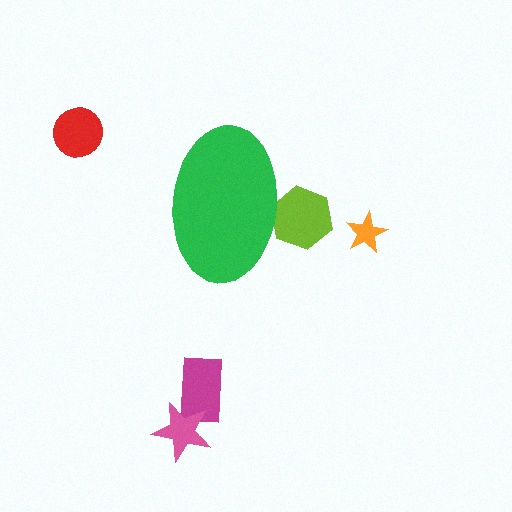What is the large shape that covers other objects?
A green ellipse.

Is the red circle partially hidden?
No, the red circle is fully visible.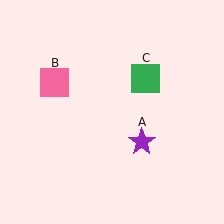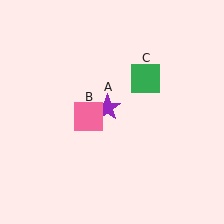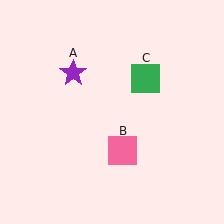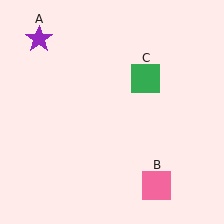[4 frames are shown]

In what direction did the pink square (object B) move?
The pink square (object B) moved down and to the right.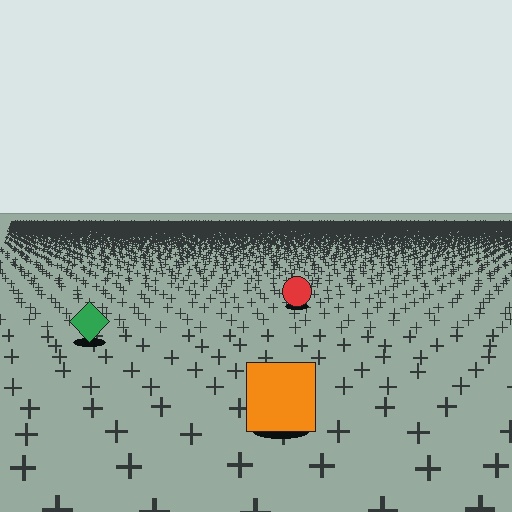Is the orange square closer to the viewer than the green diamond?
Yes. The orange square is closer — you can tell from the texture gradient: the ground texture is coarser near it.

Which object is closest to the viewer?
The orange square is closest. The texture marks near it are larger and more spread out.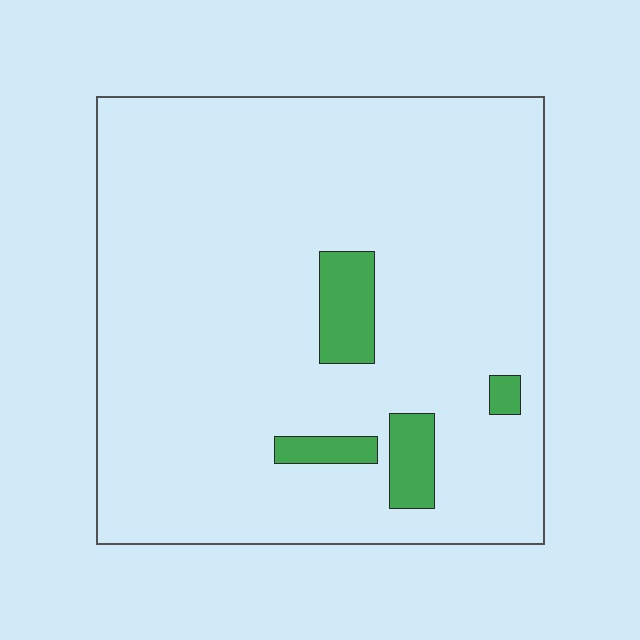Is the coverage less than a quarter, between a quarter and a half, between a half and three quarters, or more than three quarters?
Less than a quarter.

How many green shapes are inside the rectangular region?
4.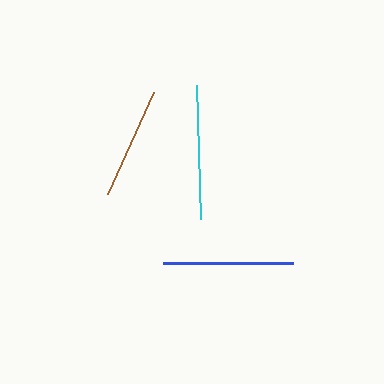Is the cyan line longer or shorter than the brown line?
The cyan line is longer than the brown line.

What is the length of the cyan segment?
The cyan segment is approximately 135 pixels long.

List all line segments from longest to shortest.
From longest to shortest: cyan, blue, brown.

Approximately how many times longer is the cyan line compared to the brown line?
The cyan line is approximately 1.2 times the length of the brown line.